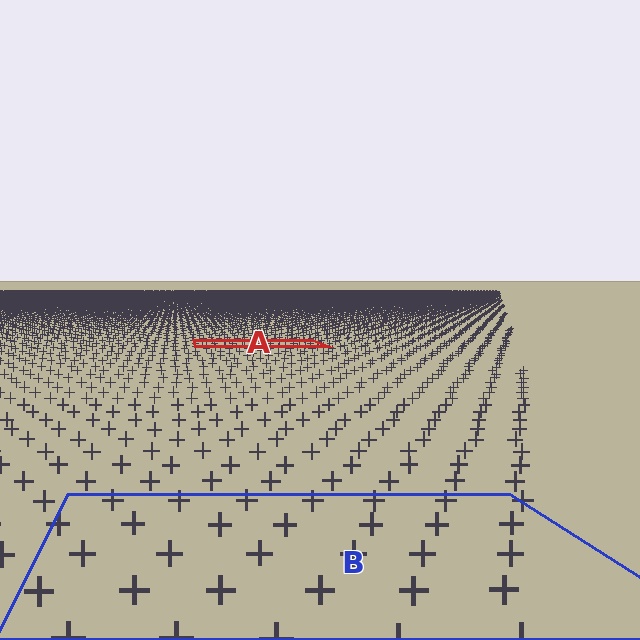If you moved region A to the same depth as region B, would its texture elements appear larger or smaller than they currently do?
They would appear larger. At a closer depth, the same texture elements are projected at a bigger on-screen size.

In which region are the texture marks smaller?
The texture marks are smaller in region A, because it is farther away.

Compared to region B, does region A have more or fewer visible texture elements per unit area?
Region A has more texture elements per unit area — they are packed more densely because it is farther away.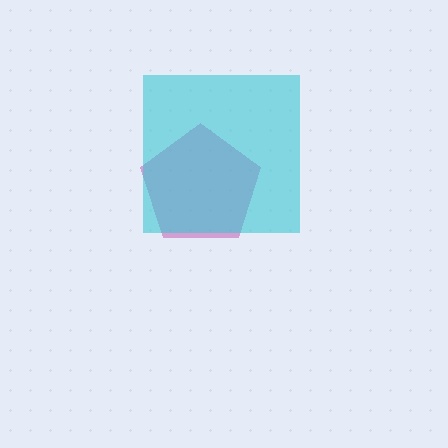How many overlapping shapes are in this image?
There are 2 overlapping shapes in the image.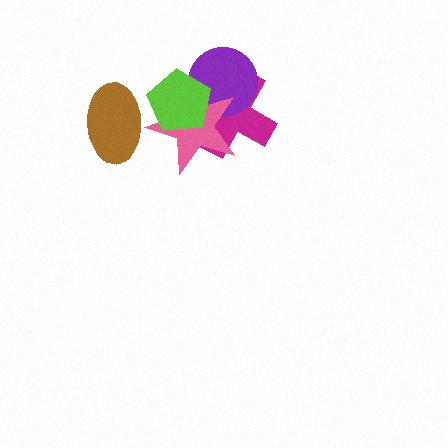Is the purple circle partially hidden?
Yes, it is partially covered by another shape.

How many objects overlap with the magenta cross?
3 objects overlap with the magenta cross.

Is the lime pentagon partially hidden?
No, no other shape covers it.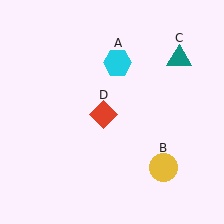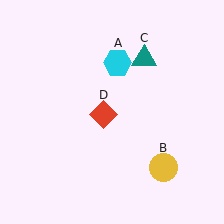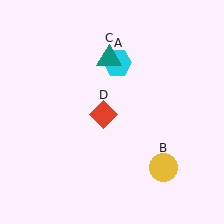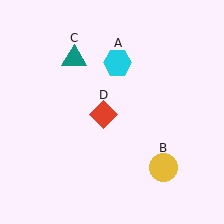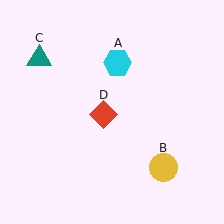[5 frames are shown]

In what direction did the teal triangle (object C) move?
The teal triangle (object C) moved left.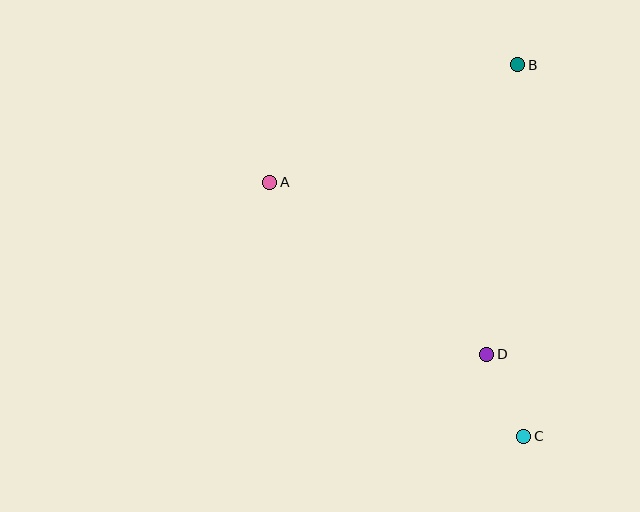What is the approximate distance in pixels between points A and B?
The distance between A and B is approximately 275 pixels.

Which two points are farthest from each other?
Points B and C are farthest from each other.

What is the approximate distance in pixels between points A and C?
The distance between A and C is approximately 359 pixels.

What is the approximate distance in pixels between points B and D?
The distance between B and D is approximately 291 pixels.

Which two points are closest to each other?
Points C and D are closest to each other.